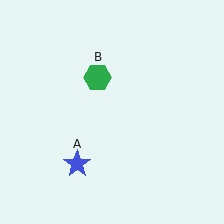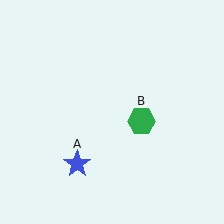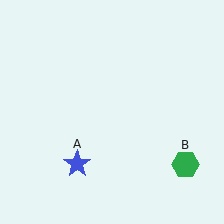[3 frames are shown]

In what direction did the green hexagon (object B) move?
The green hexagon (object B) moved down and to the right.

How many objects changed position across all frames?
1 object changed position: green hexagon (object B).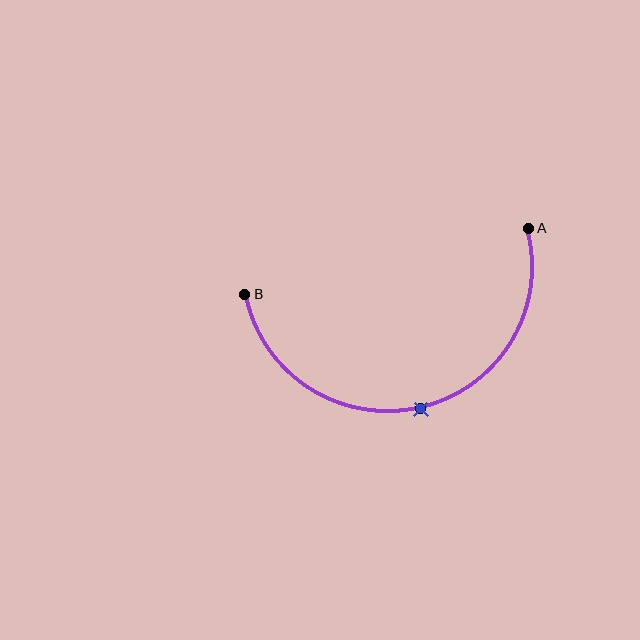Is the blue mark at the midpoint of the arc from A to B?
Yes. The blue mark lies on the arc at equal arc-length from both A and B — it is the arc midpoint.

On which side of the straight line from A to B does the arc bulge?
The arc bulges below the straight line connecting A and B.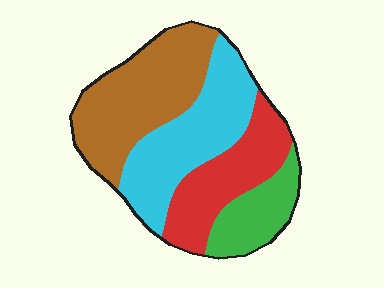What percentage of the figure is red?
Red covers about 25% of the figure.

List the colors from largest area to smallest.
From largest to smallest: brown, cyan, red, green.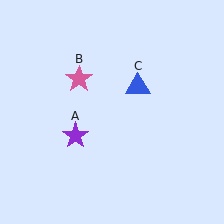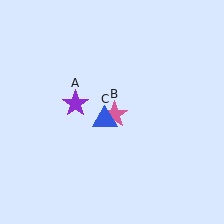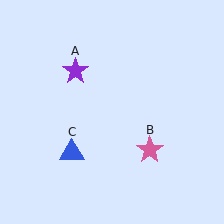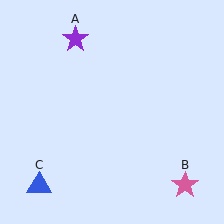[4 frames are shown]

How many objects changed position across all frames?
3 objects changed position: purple star (object A), pink star (object B), blue triangle (object C).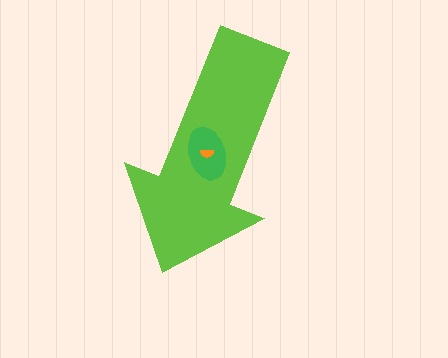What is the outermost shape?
The lime arrow.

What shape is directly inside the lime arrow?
The green ellipse.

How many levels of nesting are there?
3.